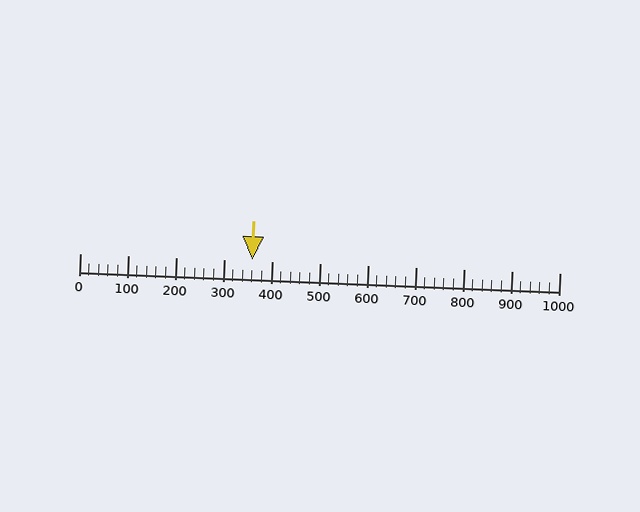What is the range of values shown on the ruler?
The ruler shows values from 0 to 1000.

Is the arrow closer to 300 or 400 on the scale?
The arrow is closer to 400.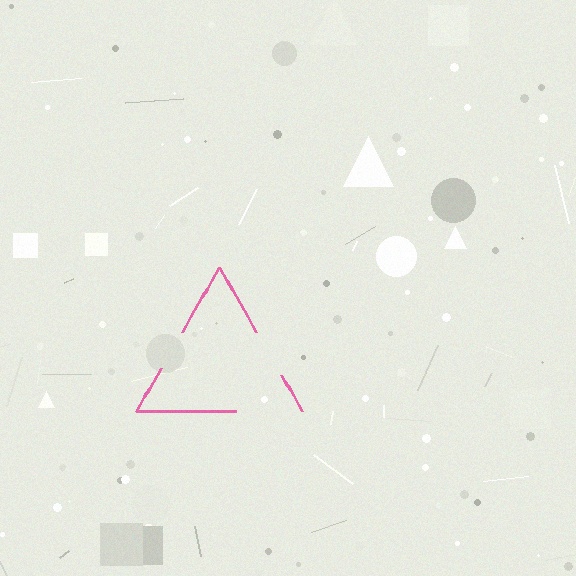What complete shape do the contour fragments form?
The contour fragments form a triangle.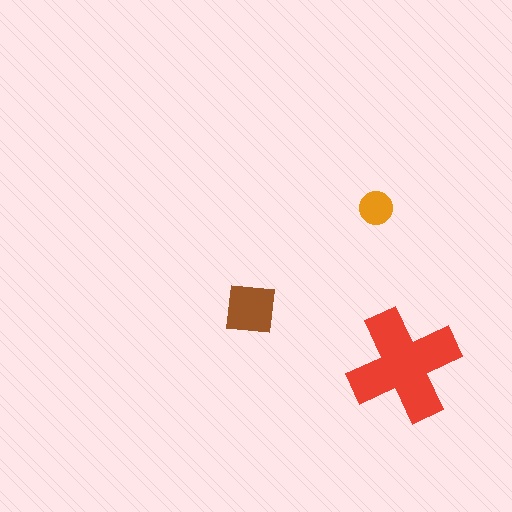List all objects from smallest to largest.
The orange circle, the brown square, the red cross.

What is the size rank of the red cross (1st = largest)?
1st.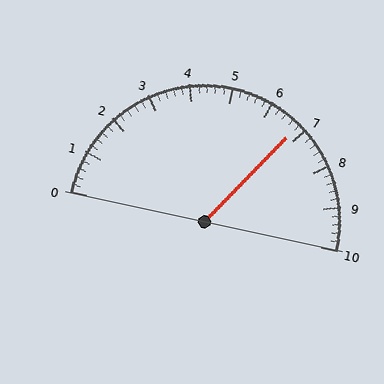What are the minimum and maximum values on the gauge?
The gauge ranges from 0 to 10.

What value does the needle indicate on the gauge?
The needle indicates approximately 6.8.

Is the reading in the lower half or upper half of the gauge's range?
The reading is in the upper half of the range (0 to 10).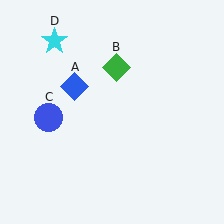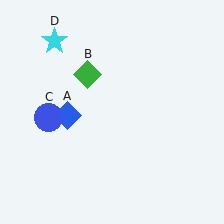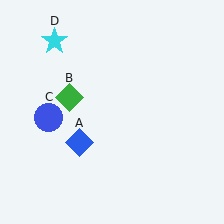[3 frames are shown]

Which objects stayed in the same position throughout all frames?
Blue circle (object C) and cyan star (object D) remained stationary.